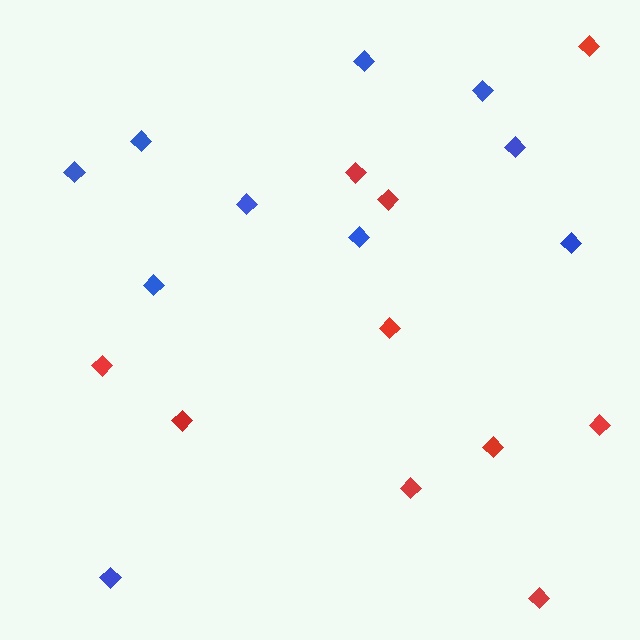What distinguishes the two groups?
There are 2 groups: one group of red diamonds (10) and one group of blue diamonds (10).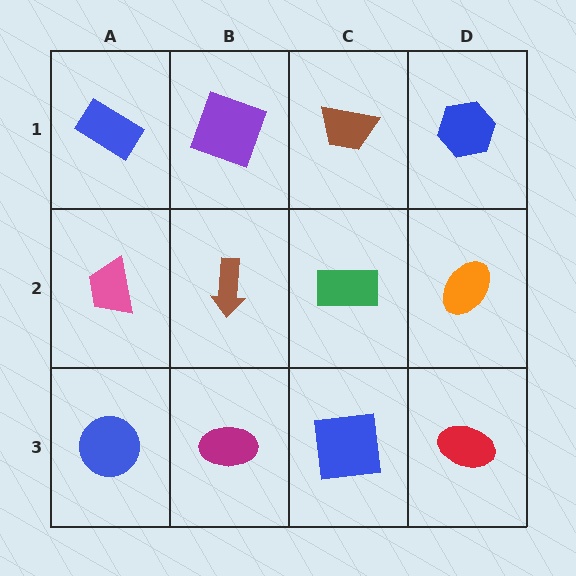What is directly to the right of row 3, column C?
A red ellipse.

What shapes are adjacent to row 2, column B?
A purple square (row 1, column B), a magenta ellipse (row 3, column B), a pink trapezoid (row 2, column A), a green rectangle (row 2, column C).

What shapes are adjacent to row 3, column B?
A brown arrow (row 2, column B), a blue circle (row 3, column A), a blue square (row 3, column C).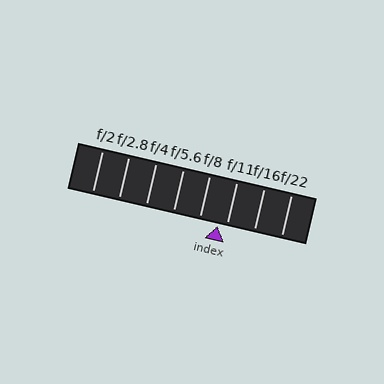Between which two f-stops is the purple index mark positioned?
The index mark is between f/8 and f/11.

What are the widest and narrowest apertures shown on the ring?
The widest aperture shown is f/2 and the narrowest is f/22.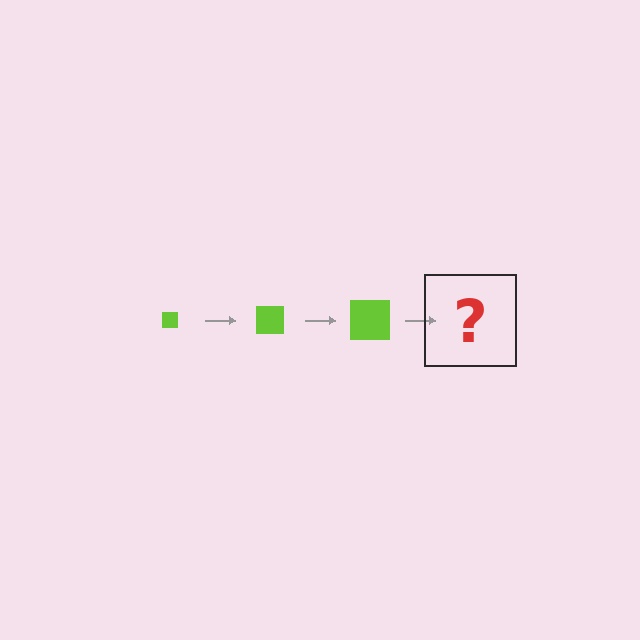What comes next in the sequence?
The next element should be a lime square, larger than the previous one.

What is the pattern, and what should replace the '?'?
The pattern is that the square gets progressively larger each step. The '?' should be a lime square, larger than the previous one.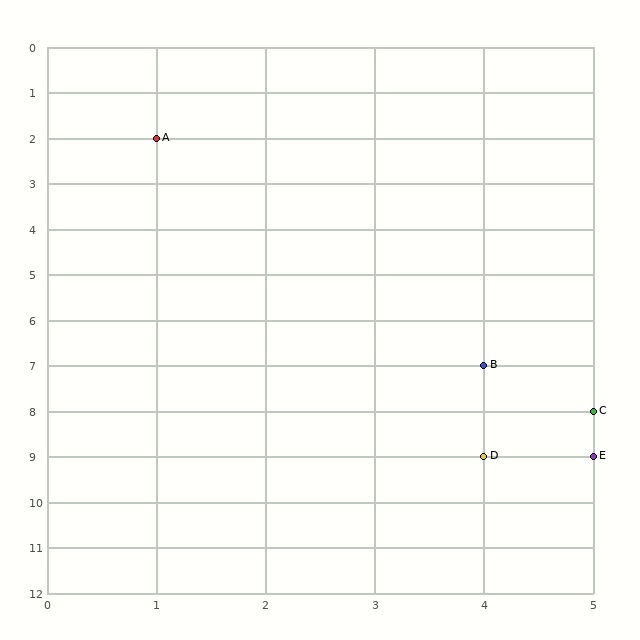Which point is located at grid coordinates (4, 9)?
Point D is at (4, 9).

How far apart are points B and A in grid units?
Points B and A are 3 columns and 5 rows apart (about 5.8 grid units diagonally).